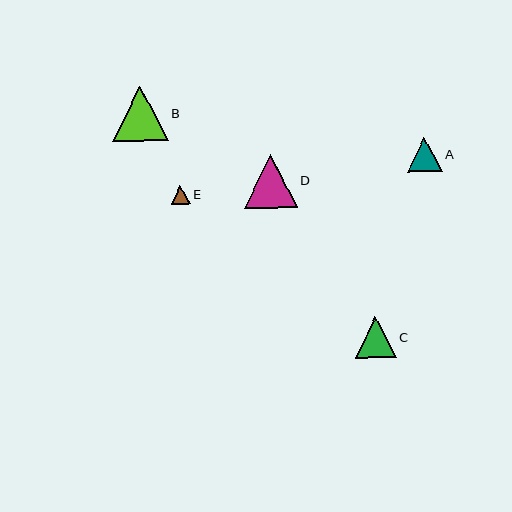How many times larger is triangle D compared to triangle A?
Triangle D is approximately 1.5 times the size of triangle A.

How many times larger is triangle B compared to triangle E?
Triangle B is approximately 2.9 times the size of triangle E.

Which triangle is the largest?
Triangle B is the largest with a size of approximately 56 pixels.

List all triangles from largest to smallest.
From largest to smallest: B, D, C, A, E.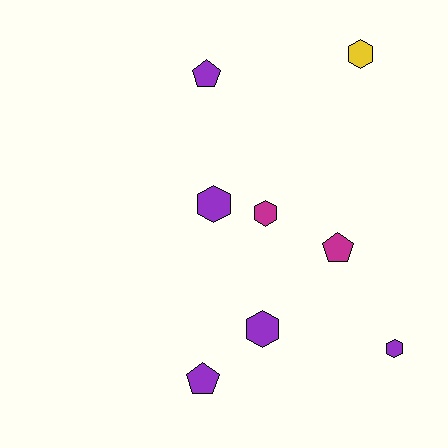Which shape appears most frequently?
Hexagon, with 5 objects.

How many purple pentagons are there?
There are 2 purple pentagons.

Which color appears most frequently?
Purple, with 5 objects.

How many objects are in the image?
There are 8 objects.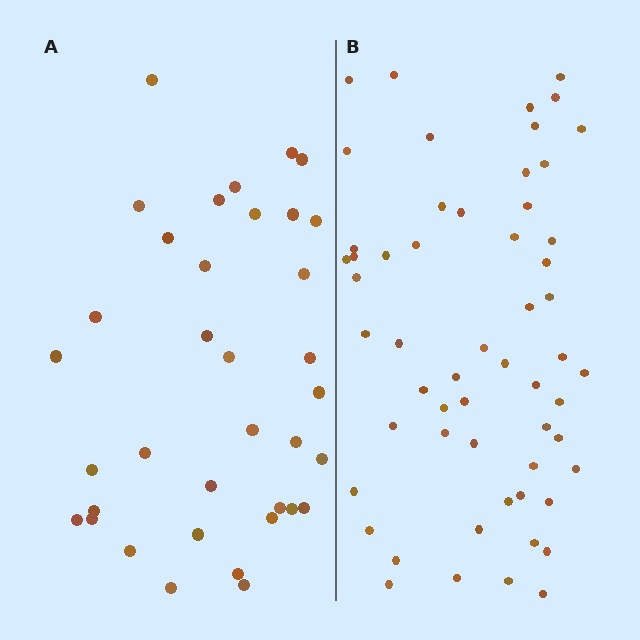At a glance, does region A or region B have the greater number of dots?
Region B (the right region) has more dots.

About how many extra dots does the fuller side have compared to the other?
Region B has approximately 20 more dots than region A.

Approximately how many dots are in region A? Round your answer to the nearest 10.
About 40 dots. (The exact count is 36, which rounds to 40.)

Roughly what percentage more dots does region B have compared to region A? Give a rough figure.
About 60% more.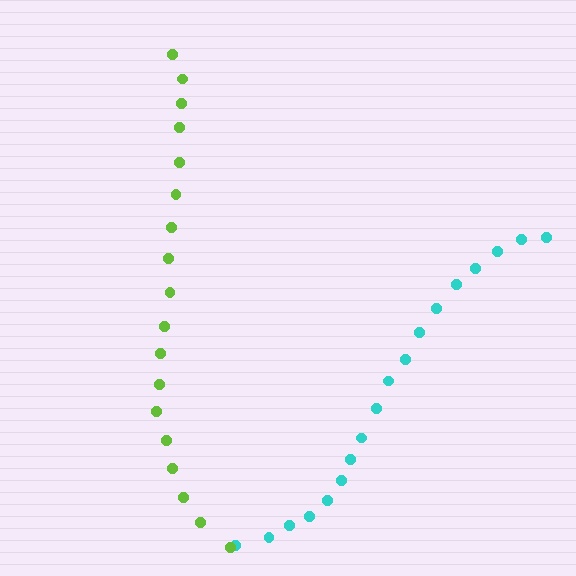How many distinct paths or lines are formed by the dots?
There are 2 distinct paths.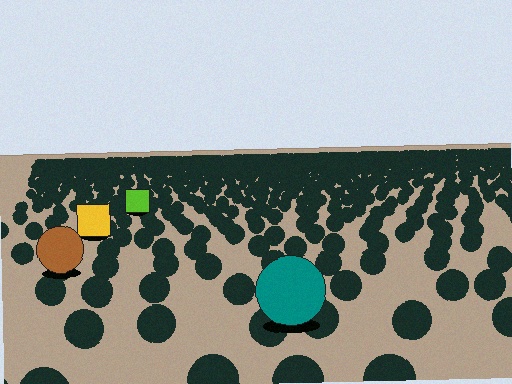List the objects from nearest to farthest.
From nearest to farthest: the teal circle, the brown circle, the yellow square, the lime square.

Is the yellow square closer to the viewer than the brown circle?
No. The brown circle is closer — you can tell from the texture gradient: the ground texture is coarser near it.